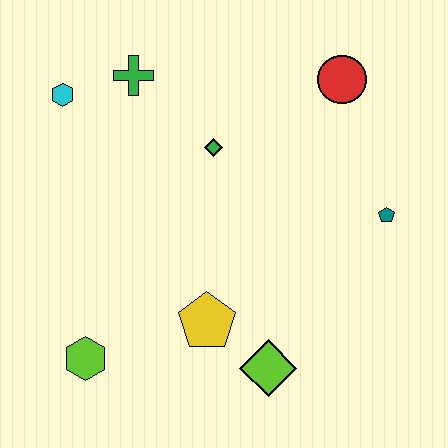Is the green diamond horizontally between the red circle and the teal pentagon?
No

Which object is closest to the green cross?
The cyan hexagon is closest to the green cross.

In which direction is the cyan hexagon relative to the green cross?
The cyan hexagon is to the left of the green cross.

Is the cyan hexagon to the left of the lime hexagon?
Yes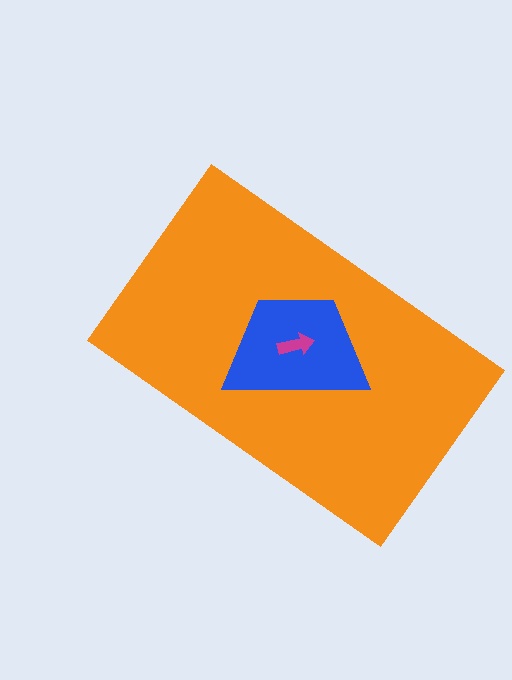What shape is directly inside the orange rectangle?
The blue trapezoid.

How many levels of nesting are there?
3.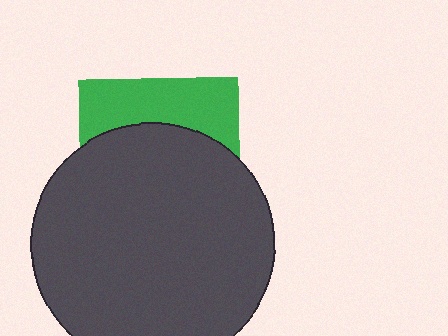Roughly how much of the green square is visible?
A small part of it is visible (roughly 33%).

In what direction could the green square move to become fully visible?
The green square could move up. That would shift it out from behind the dark gray circle entirely.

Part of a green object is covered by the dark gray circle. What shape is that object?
It is a square.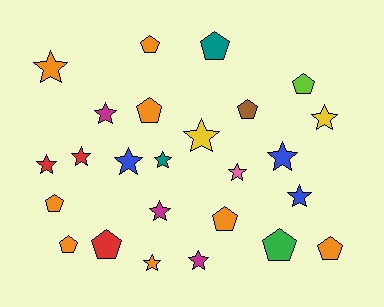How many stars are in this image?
There are 14 stars.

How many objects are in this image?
There are 25 objects.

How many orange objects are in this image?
There are 8 orange objects.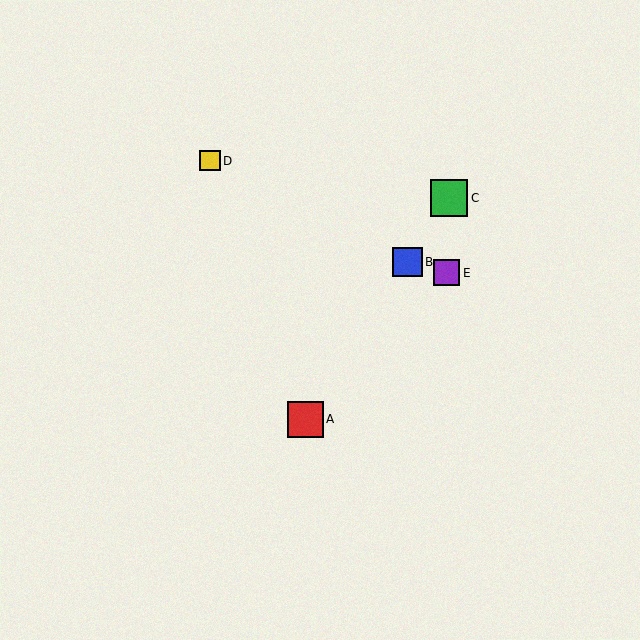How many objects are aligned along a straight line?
3 objects (A, B, C) are aligned along a straight line.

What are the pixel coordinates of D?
Object D is at (209, 161).